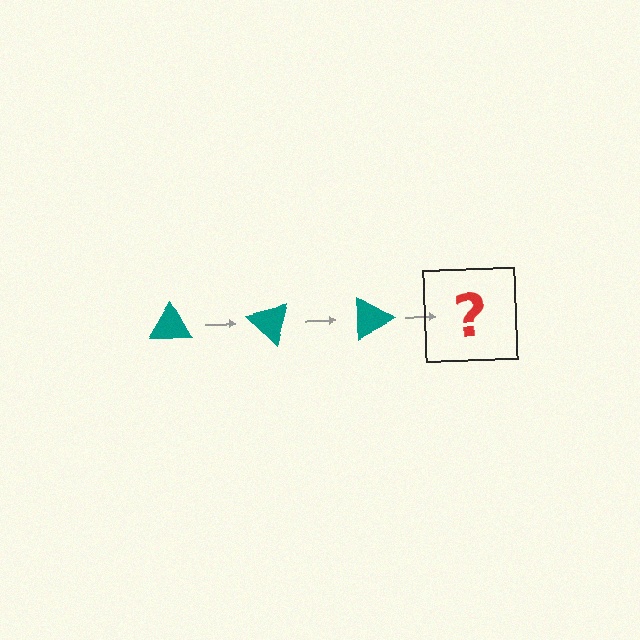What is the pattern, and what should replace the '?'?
The pattern is that the triangle rotates 45 degrees each step. The '?' should be a teal triangle rotated 135 degrees.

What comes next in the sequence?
The next element should be a teal triangle rotated 135 degrees.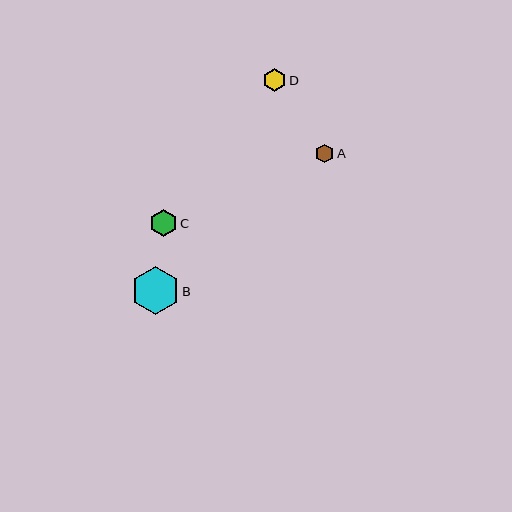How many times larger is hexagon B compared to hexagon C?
Hexagon B is approximately 1.8 times the size of hexagon C.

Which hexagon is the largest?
Hexagon B is the largest with a size of approximately 48 pixels.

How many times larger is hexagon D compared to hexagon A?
Hexagon D is approximately 1.2 times the size of hexagon A.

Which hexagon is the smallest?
Hexagon A is the smallest with a size of approximately 19 pixels.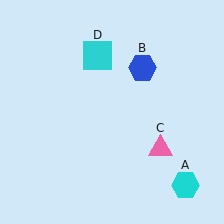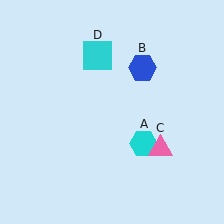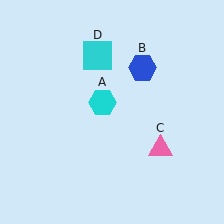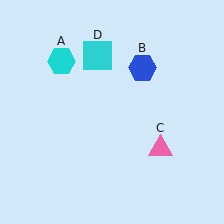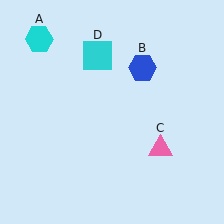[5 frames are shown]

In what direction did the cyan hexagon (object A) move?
The cyan hexagon (object A) moved up and to the left.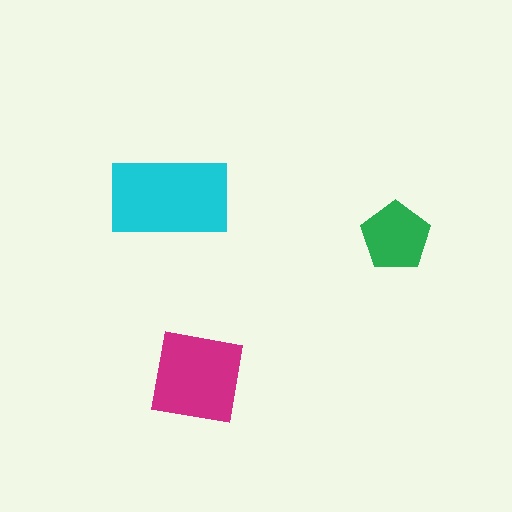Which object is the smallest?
The green pentagon.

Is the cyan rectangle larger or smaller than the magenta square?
Larger.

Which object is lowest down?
The magenta square is bottommost.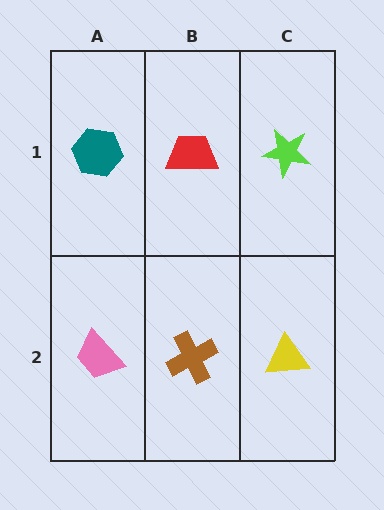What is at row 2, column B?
A brown cross.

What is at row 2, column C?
A yellow triangle.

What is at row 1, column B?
A red trapezoid.